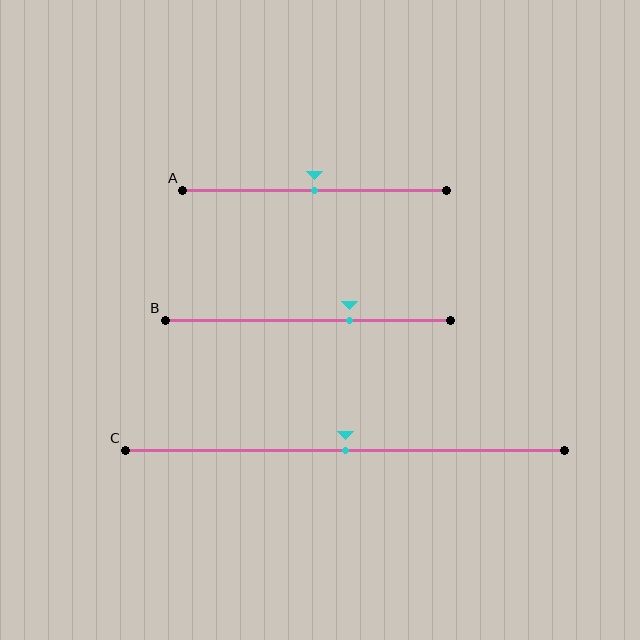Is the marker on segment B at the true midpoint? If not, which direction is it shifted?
No, the marker on segment B is shifted to the right by about 15% of the segment length.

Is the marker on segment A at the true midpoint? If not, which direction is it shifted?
Yes, the marker on segment A is at the true midpoint.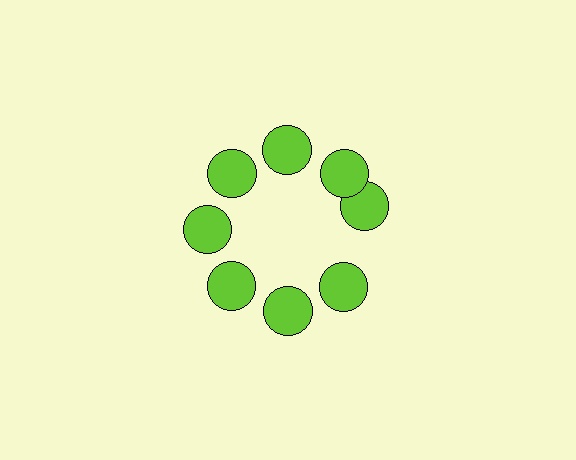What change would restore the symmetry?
The symmetry would be restored by rotating it back into even spacing with its neighbors so that all 8 circles sit at equal angles and equal distance from the center.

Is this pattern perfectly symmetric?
No. The 8 lime circles are arranged in a ring, but one element near the 3 o'clock position is rotated out of alignment along the ring, breaking the 8-fold rotational symmetry.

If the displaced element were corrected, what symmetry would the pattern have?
It would have 8-fold rotational symmetry — the pattern would map onto itself every 45 degrees.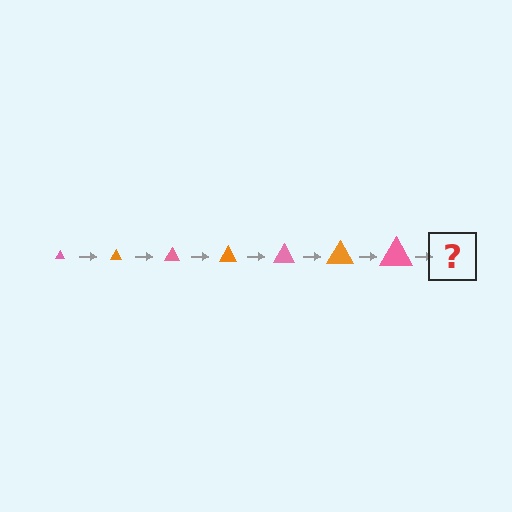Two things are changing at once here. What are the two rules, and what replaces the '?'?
The two rules are that the triangle grows larger each step and the color cycles through pink and orange. The '?' should be an orange triangle, larger than the previous one.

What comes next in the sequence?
The next element should be an orange triangle, larger than the previous one.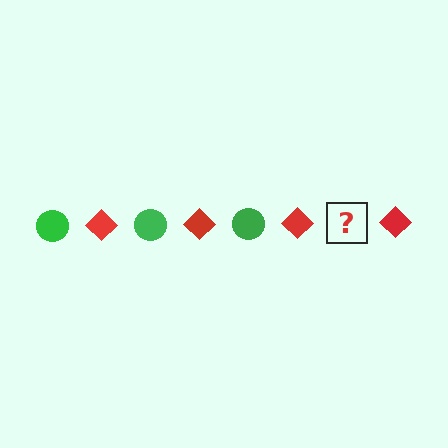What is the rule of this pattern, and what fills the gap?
The rule is that the pattern alternates between green circle and red diamond. The gap should be filled with a green circle.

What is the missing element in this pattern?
The missing element is a green circle.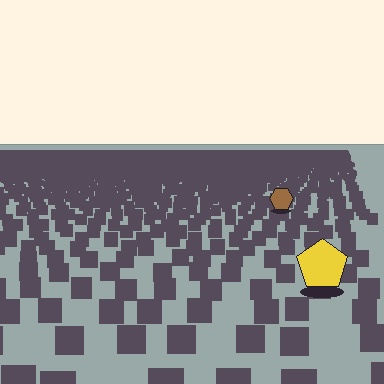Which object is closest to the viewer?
The yellow pentagon is closest. The texture marks near it are larger and more spread out.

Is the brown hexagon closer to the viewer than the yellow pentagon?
No. The yellow pentagon is closer — you can tell from the texture gradient: the ground texture is coarser near it.